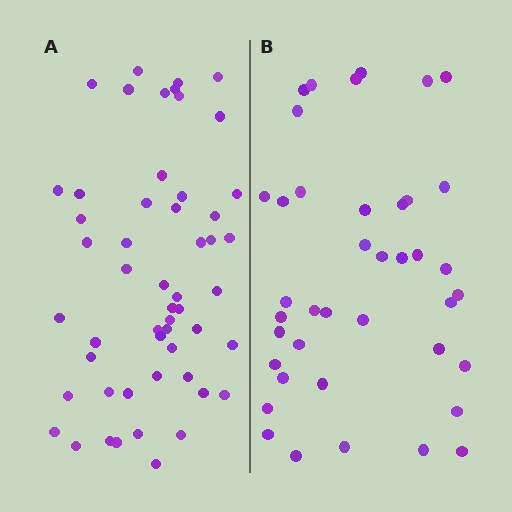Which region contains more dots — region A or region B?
Region A (the left region) has more dots.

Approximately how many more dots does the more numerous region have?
Region A has approximately 15 more dots than region B.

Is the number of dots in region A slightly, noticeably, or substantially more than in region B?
Region A has noticeably more, but not dramatically so. The ratio is roughly 1.3 to 1.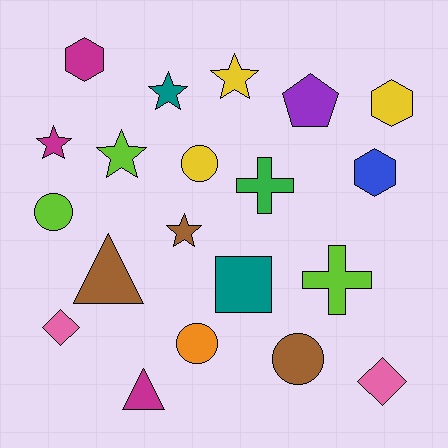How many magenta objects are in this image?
There are 3 magenta objects.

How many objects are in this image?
There are 20 objects.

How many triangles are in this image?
There are 2 triangles.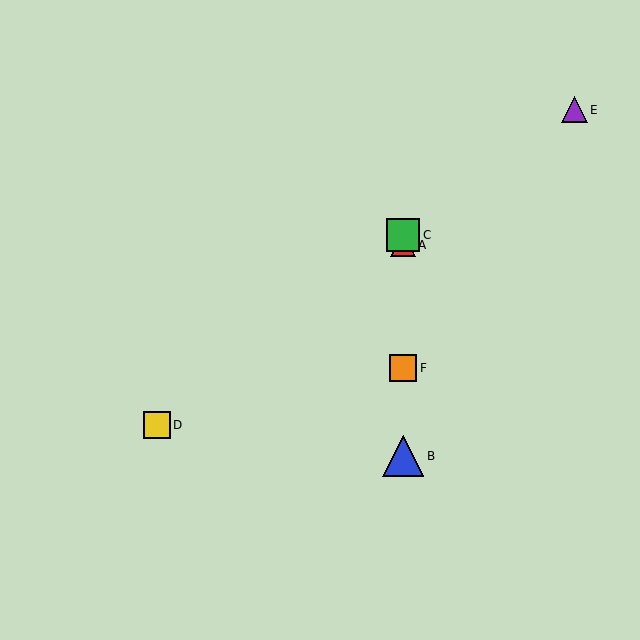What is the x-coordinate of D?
Object D is at x≈157.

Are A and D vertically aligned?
No, A is at x≈403 and D is at x≈157.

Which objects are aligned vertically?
Objects A, B, C, F are aligned vertically.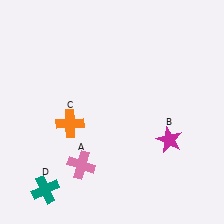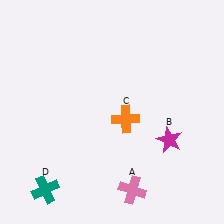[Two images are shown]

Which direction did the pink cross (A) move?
The pink cross (A) moved right.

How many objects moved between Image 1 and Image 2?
2 objects moved between the two images.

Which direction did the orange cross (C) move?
The orange cross (C) moved right.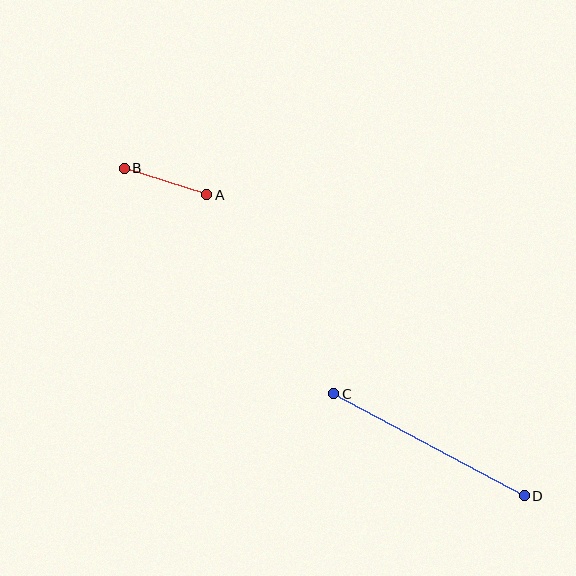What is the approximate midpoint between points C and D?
The midpoint is at approximately (429, 445) pixels.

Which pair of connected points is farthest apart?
Points C and D are farthest apart.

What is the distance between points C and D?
The distance is approximately 216 pixels.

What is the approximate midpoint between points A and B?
The midpoint is at approximately (165, 181) pixels.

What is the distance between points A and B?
The distance is approximately 86 pixels.